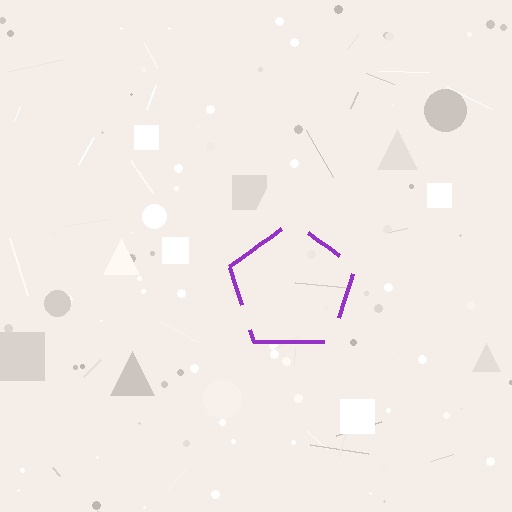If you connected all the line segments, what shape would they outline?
They would outline a pentagon.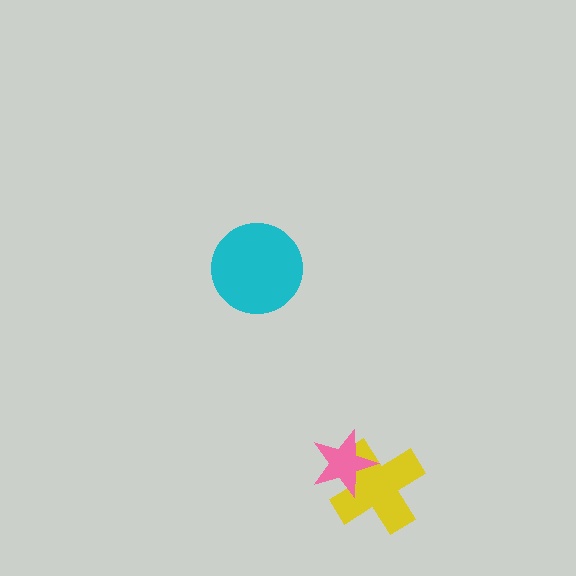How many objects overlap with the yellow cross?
1 object overlaps with the yellow cross.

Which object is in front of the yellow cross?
The pink star is in front of the yellow cross.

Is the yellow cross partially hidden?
Yes, it is partially covered by another shape.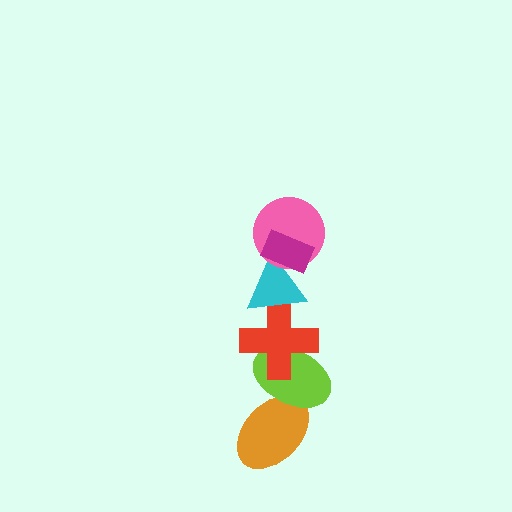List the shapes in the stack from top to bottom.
From top to bottom: the magenta rectangle, the pink circle, the cyan triangle, the red cross, the lime ellipse, the orange ellipse.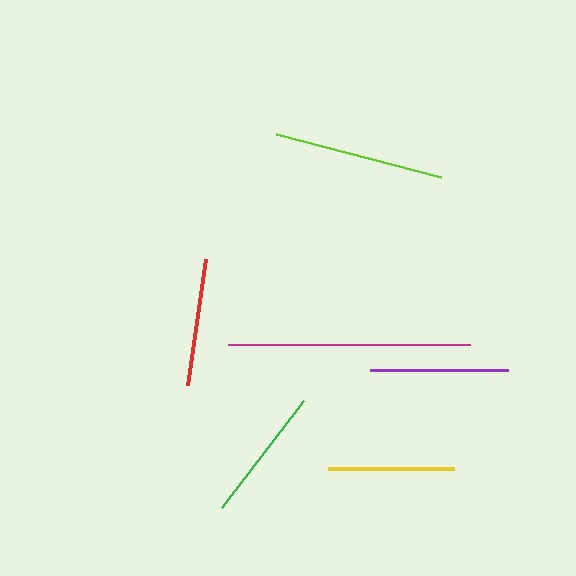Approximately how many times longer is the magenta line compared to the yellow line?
The magenta line is approximately 1.9 times the length of the yellow line.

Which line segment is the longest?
The magenta line is the longest at approximately 243 pixels.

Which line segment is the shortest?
The yellow line is the shortest at approximately 126 pixels.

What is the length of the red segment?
The red segment is approximately 127 pixels long.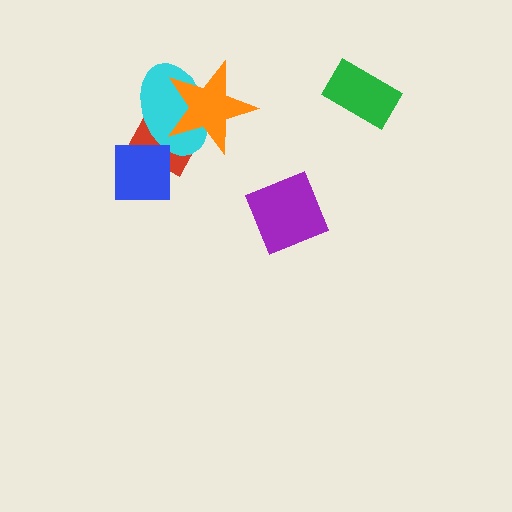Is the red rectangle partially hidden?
Yes, it is partially covered by another shape.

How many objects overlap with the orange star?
2 objects overlap with the orange star.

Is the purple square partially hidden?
No, no other shape covers it.